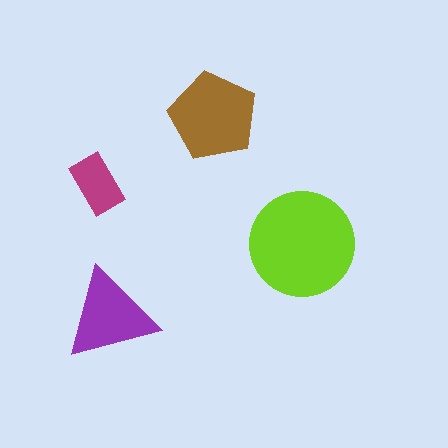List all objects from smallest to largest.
The magenta rectangle, the purple triangle, the brown pentagon, the lime circle.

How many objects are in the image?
There are 4 objects in the image.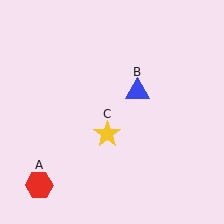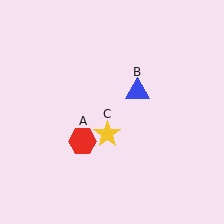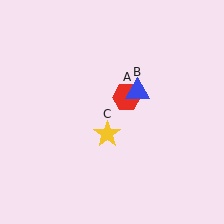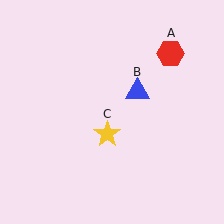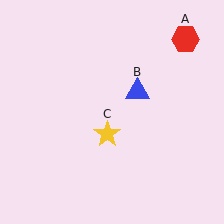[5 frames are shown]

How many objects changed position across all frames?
1 object changed position: red hexagon (object A).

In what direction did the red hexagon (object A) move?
The red hexagon (object A) moved up and to the right.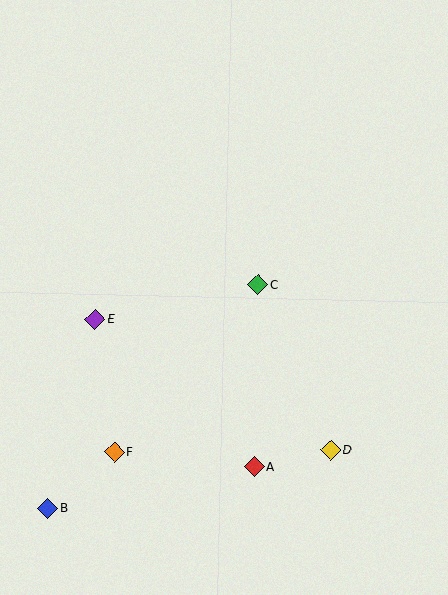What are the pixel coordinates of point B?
Point B is at (48, 508).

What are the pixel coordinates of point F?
Point F is at (115, 452).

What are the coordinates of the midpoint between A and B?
The midpoint between A and B is at (151, 488).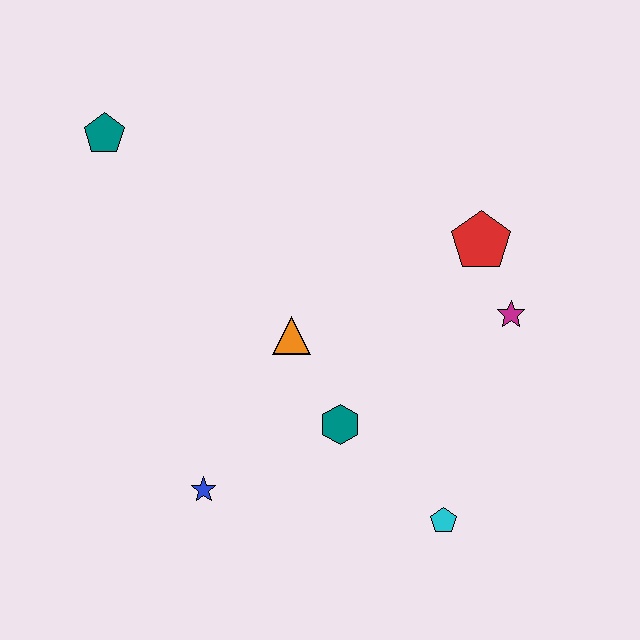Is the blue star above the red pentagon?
No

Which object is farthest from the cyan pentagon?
The teal pentagon is farthest from the cyan pentagon.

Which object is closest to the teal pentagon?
The orange triangle is closest to the teal pentagon.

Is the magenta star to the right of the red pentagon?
Yes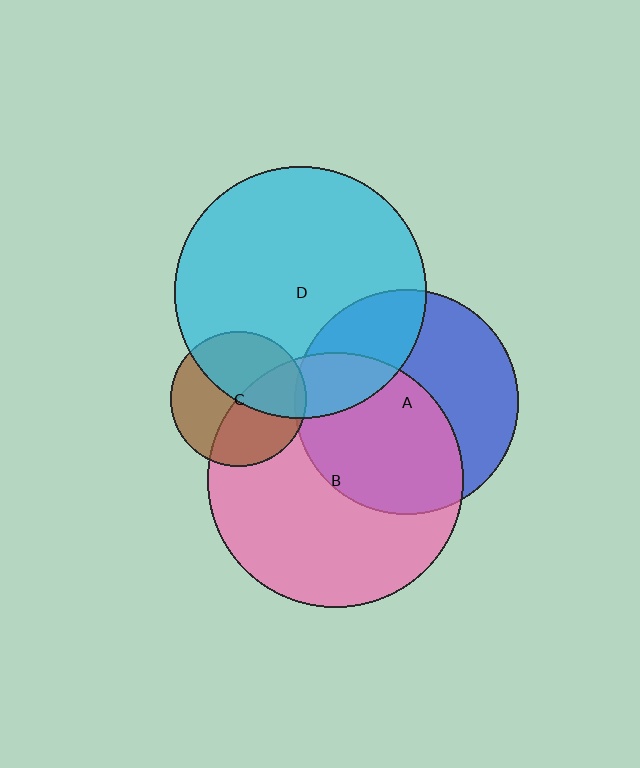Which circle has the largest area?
Circle B (pink).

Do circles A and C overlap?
Yes.